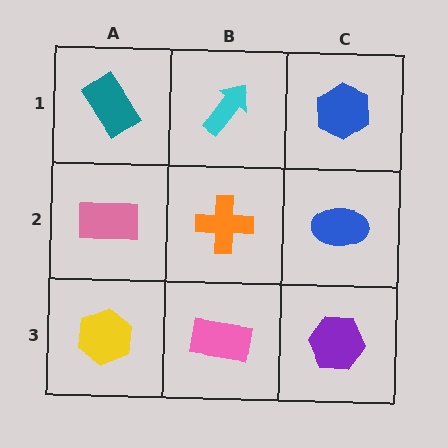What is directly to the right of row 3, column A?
A pink rectangle.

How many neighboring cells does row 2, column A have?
3.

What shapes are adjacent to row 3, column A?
A pink rectangle (row 2, column A), a pink rectangle (row 3, column B).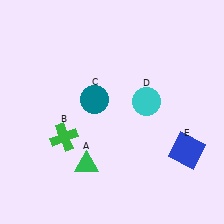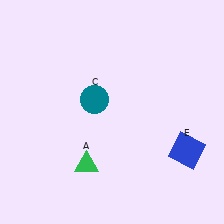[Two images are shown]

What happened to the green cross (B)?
The green cross (B) was removed in Image 2. It was in the bottom-left area of Image 1.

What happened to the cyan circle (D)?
The cyan circle (D) was removed in Image 2. It was in the top-right area of Image 1.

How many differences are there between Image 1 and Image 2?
There are 2 differences between the two images.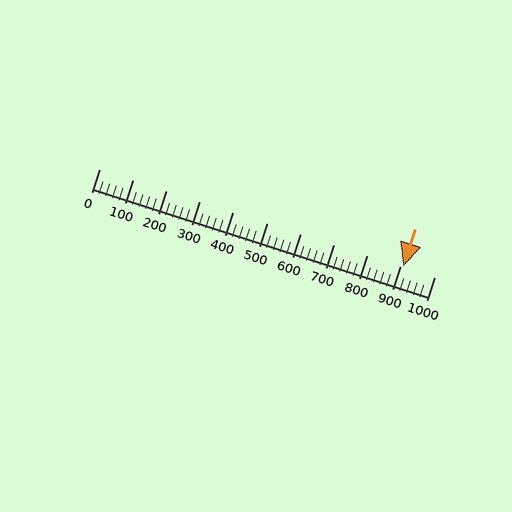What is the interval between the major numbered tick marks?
The major tick marks are spaced 100 units apart.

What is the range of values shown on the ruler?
The ruler shows values from 0 to 1000.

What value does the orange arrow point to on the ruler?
The orange arrow points to approximately 908.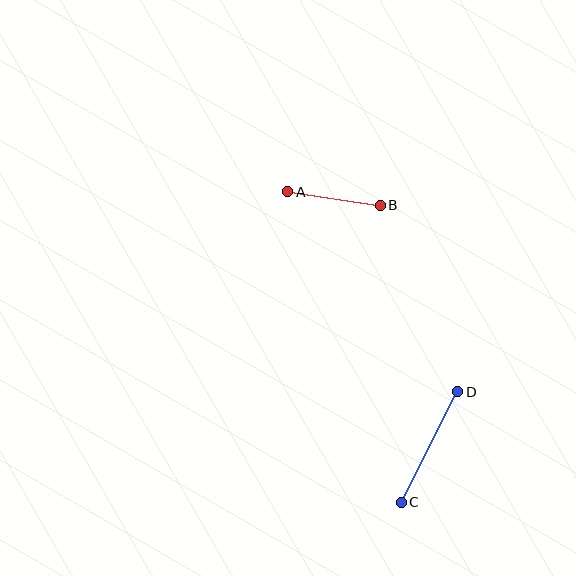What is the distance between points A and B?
The distance is approximately 93 pixels.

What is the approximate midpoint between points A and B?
The midpoint is at approximately (334, 198) pixels.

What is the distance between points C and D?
The distance is approximately 124 pixels.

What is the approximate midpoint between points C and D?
The midpoint is at approximately (429, 447) pixels.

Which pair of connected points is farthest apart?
Points C and D are farthest apart.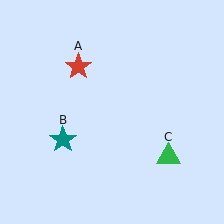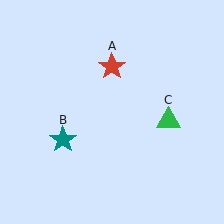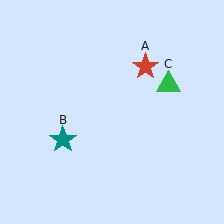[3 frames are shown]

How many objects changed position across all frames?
2 objects changed position: red star (object A), green triangle (object C).